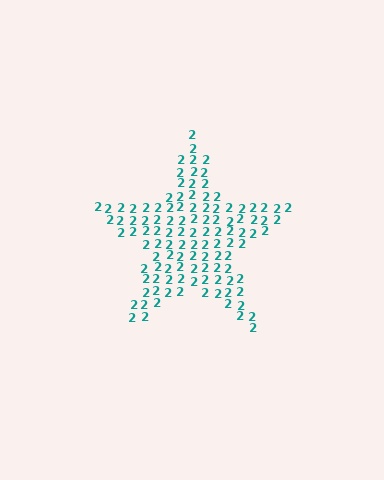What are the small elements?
The small elements are digit 2's.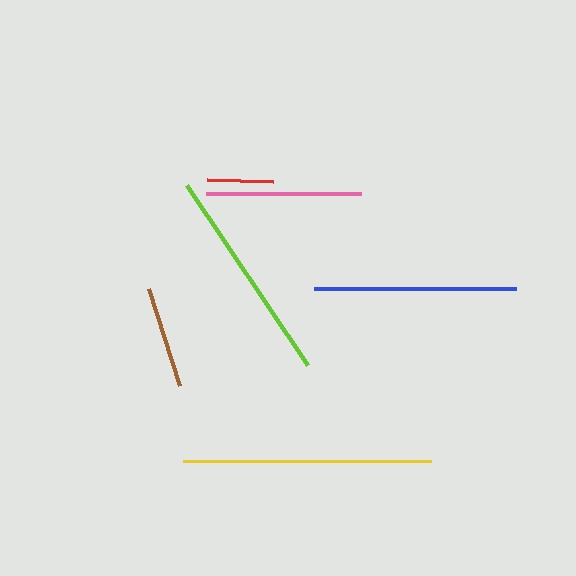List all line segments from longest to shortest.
From longest to shortest: yellow, lime, blue, pink, brown, red.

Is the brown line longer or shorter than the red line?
The brown line is longer than the red line.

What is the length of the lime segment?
The lime segment is approximately 217 pixels long.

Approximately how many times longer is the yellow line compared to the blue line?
The yellow line is approximately 1.2 times the length of the blue line.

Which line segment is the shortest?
The red line is the shortest at approximately 66 pixels.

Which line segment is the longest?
The yellow line is the longest at approximately 248 pixels.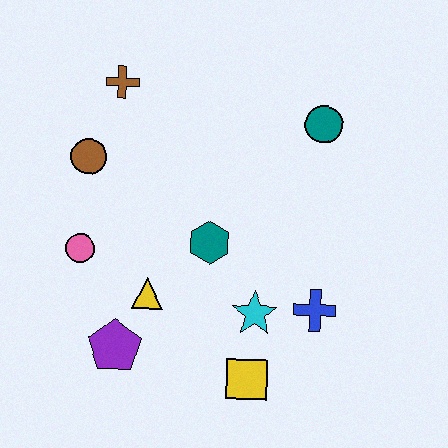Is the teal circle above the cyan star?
Yes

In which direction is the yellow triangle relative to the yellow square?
The yellow triangle is to the left of the yellow square.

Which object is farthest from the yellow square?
The brown cross is farthest from the yellow square.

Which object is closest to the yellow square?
The cyan star is closest to the yellow square.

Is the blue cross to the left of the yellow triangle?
No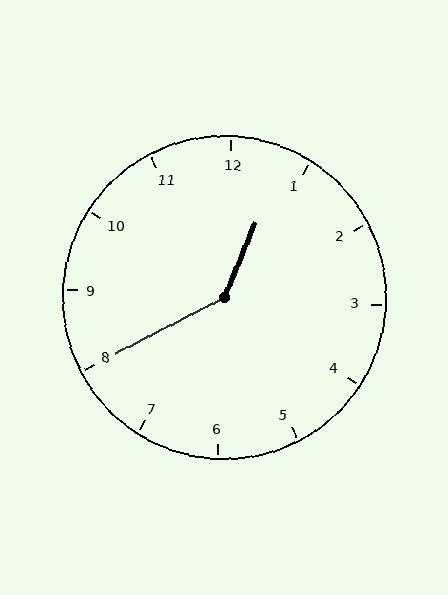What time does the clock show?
12:40.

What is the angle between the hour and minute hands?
Approximately 140 degrees.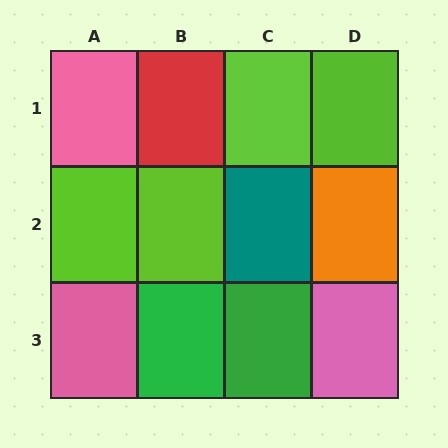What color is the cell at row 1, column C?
Lime.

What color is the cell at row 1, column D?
Lime.